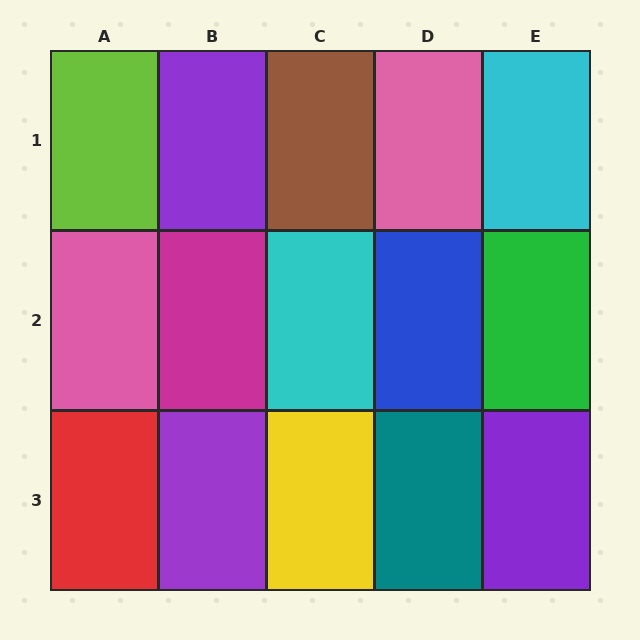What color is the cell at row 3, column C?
Yellow.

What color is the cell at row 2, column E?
Green.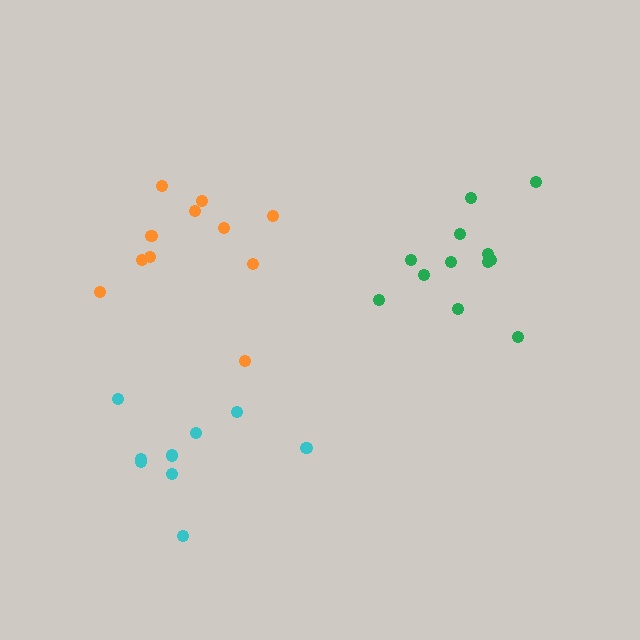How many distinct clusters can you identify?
There are 3 distinct clusters.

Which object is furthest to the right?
The green cluster is rightmost.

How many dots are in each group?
Group 1: 12 dots, Group 2: 9 dots, Group 3: 11 dots (32 total).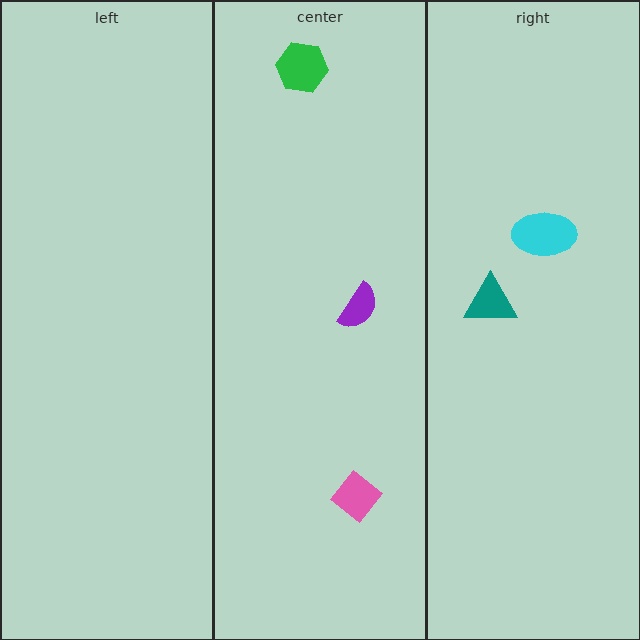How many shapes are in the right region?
2.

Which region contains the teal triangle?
The right region.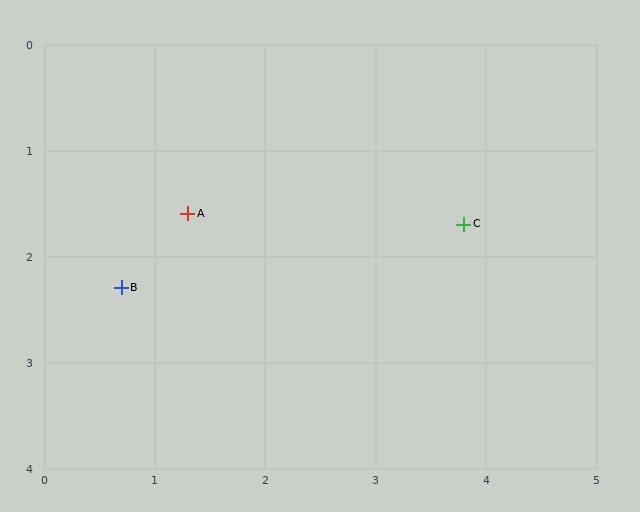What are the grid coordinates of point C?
Point C is at approximately (3.8, 1.7).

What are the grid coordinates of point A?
Point A is at approximately (1.3, 1.6).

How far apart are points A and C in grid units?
Points A and C are about 2.5 grid units apart.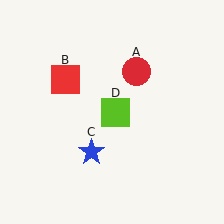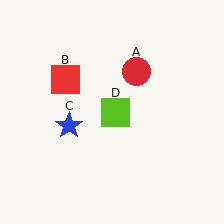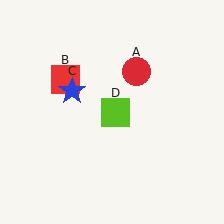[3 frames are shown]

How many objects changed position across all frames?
1 object changed position: blue star (object C).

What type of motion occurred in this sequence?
The blue star (object C) rotated clockwise around the center of the scene.